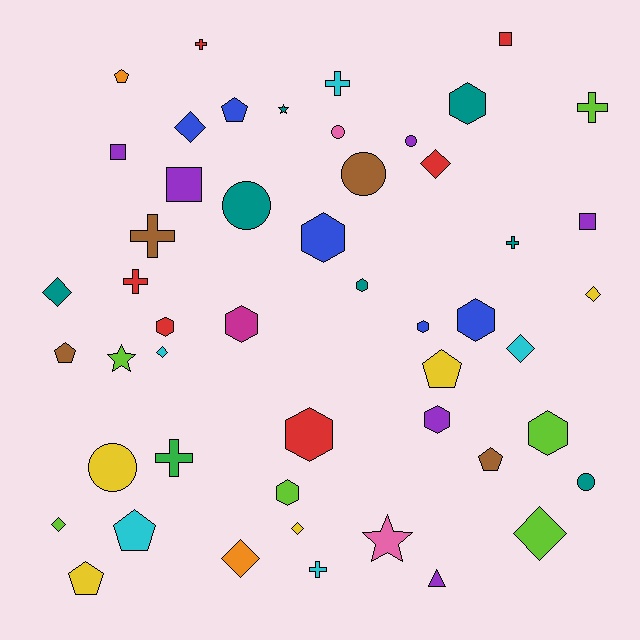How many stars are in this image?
There are 3 stars.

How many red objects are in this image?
There are 6 red objects.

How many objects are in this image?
There are 50 objects.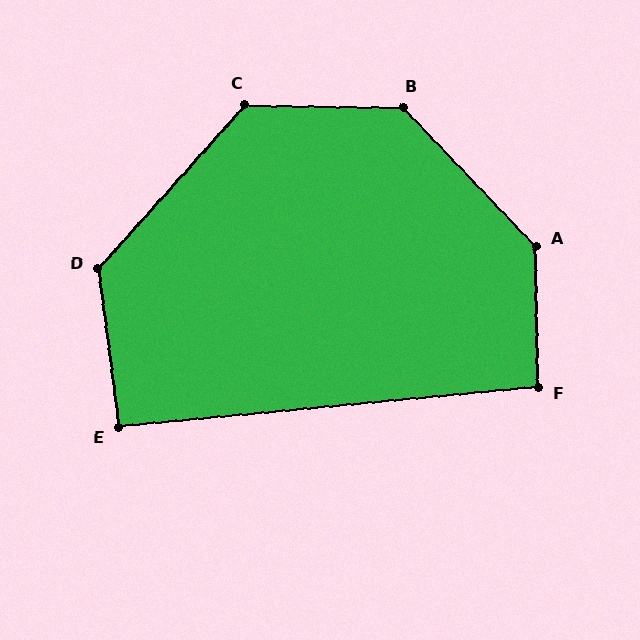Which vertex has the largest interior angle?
A, at approximately 137 degrees.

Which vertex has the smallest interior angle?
E, at approximately 92 degrees.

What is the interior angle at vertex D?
Approximately 131 degrees (obtuse).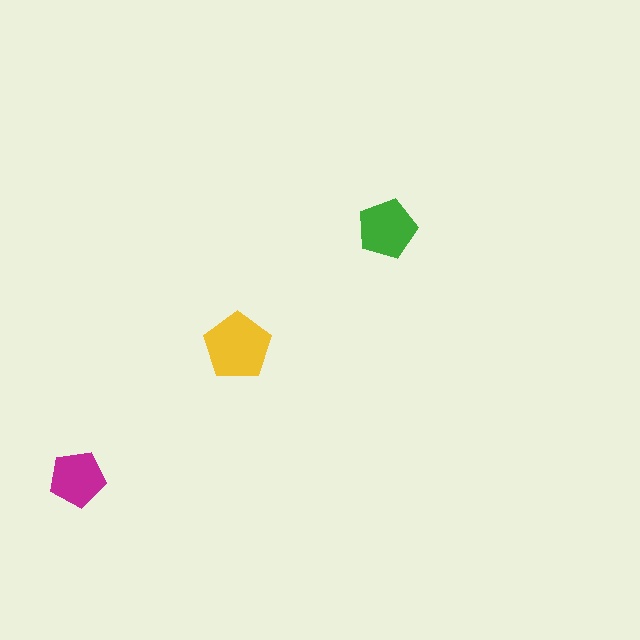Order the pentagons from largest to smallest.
the yellow one, the green one, the magenta one.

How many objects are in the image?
There are 3 objects in the image.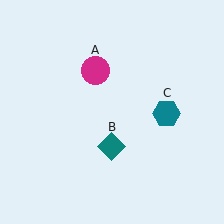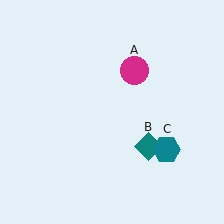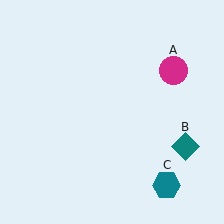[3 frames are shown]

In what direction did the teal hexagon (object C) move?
The teal hexagon (object C) moved down.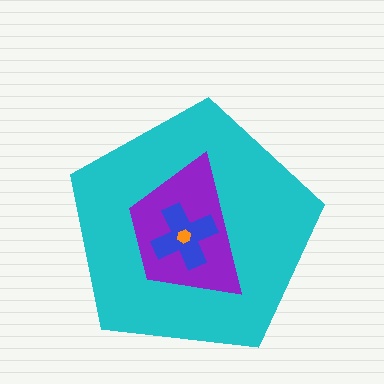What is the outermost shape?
The cyan pentagon.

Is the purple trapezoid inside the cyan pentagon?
Yes.